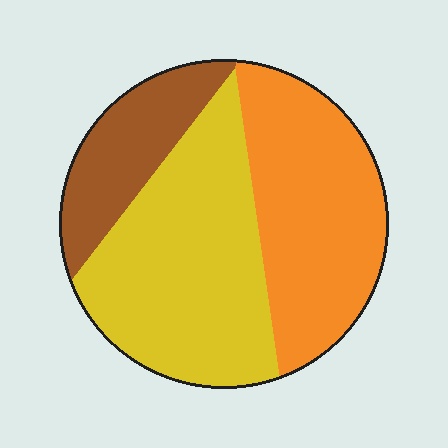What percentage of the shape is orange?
Orange takes up about three eighths (3/8) of the shape.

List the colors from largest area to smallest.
From largest to smallest: yellow, orange, brown.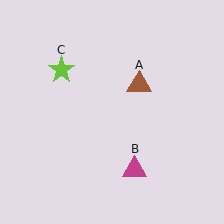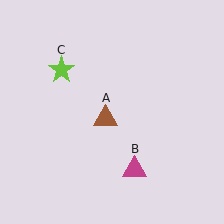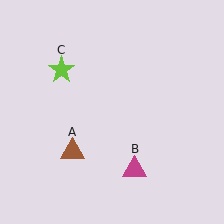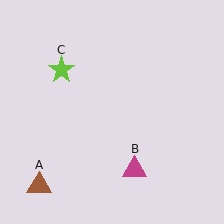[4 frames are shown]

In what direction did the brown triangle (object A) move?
The brown triangle (object A) moved down and to the left.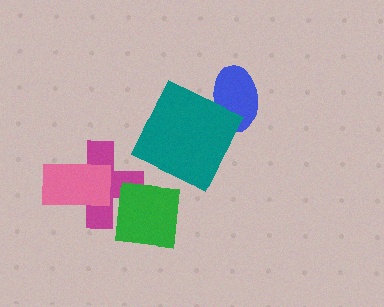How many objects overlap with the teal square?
1 object overlaps with the teal square.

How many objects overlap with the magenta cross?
2 objects overlap with the magenta cross.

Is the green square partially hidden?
No, no other shape covers it.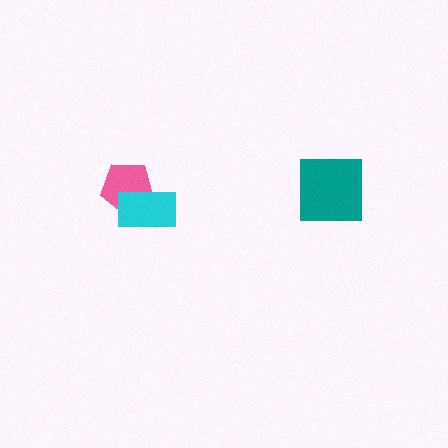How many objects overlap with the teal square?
0 objects overlap with the teal square.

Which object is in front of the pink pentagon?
The cyan rectangle is in front of the pink pentagon.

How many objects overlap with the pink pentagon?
1 object overlaps with the pink pentagon.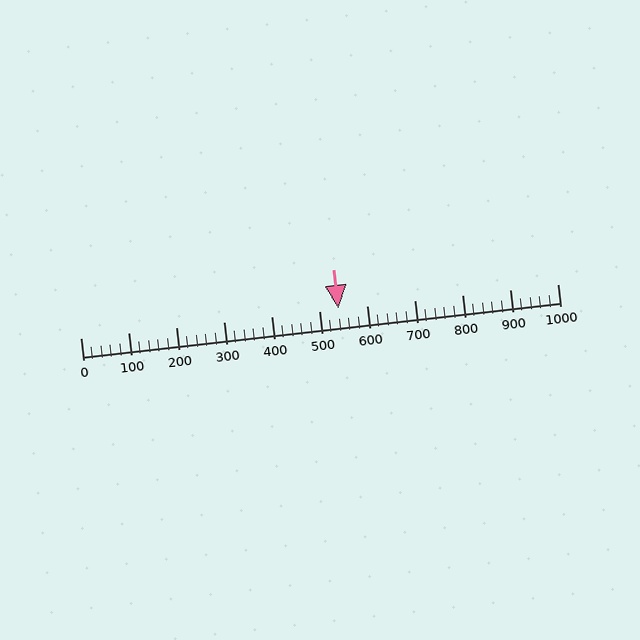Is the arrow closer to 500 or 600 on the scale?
The arrow is closer to 500.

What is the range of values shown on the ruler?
The ruler shows values from 0 to 1000.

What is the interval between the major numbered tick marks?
The major tick marks are spaced 100 units apart.